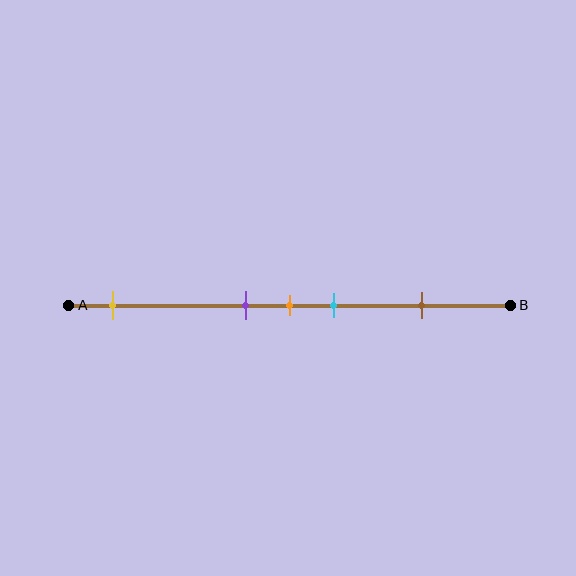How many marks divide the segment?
There are 5 marks dividing the segment.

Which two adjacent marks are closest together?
The purple and orange marks are the closest adjacent pair.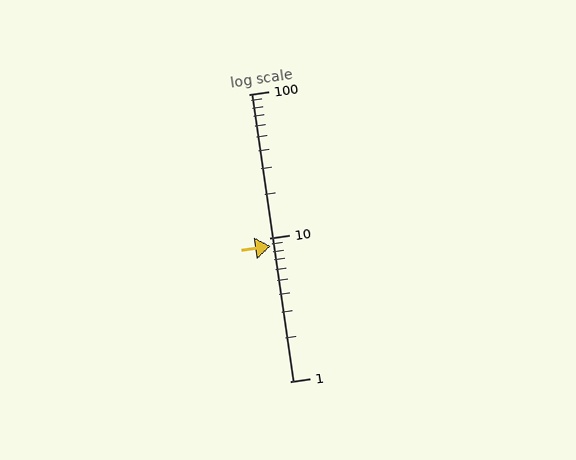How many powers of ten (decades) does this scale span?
The scale spans 2 decades, from 1 to 100.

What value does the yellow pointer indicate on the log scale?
The pointer indicates approximately 8.8.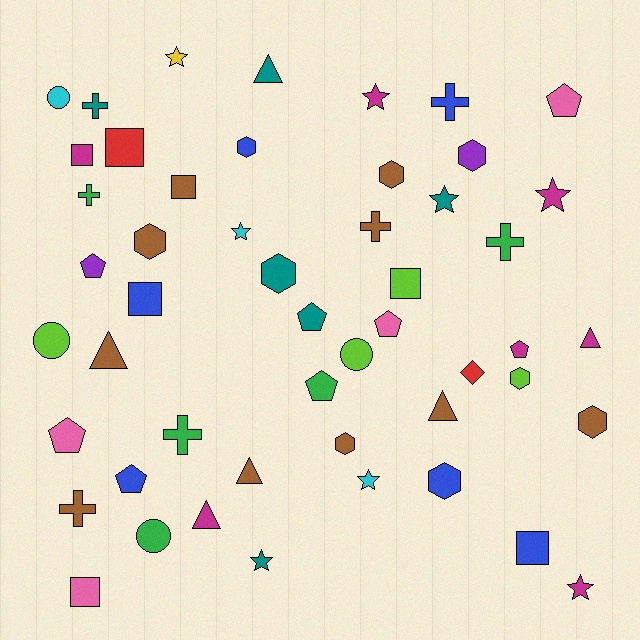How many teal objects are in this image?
There are 6 teal objects.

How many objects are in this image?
There are 50 objects.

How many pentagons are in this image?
There are 8 pentagons.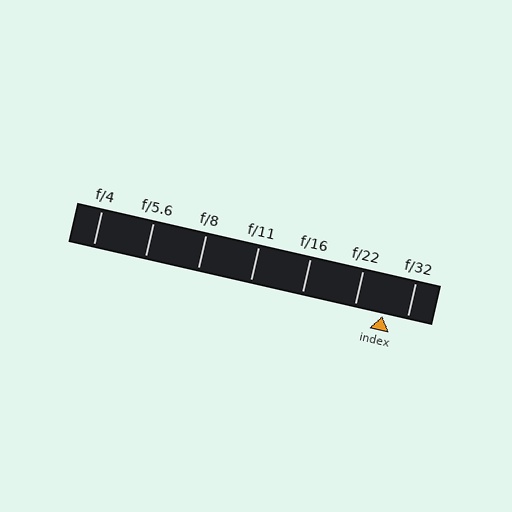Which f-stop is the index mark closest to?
The index mark is closest to f/32.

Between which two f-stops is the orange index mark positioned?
The index mark is between f/22 and f/32.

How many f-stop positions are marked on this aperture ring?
There are 7 f-stop positions marked.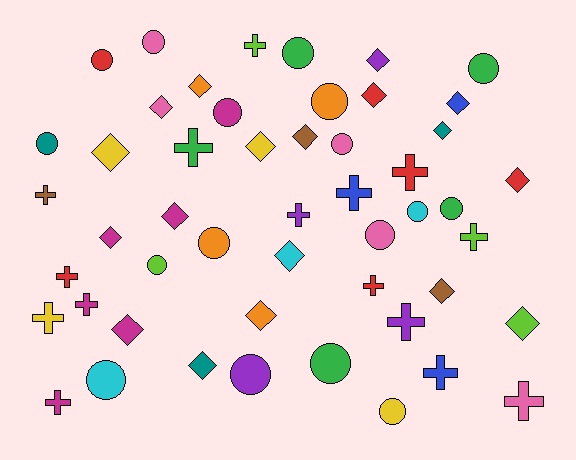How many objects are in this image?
There are 50 objects.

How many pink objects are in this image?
There are 5 pink objects.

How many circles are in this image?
There are 17 circles.